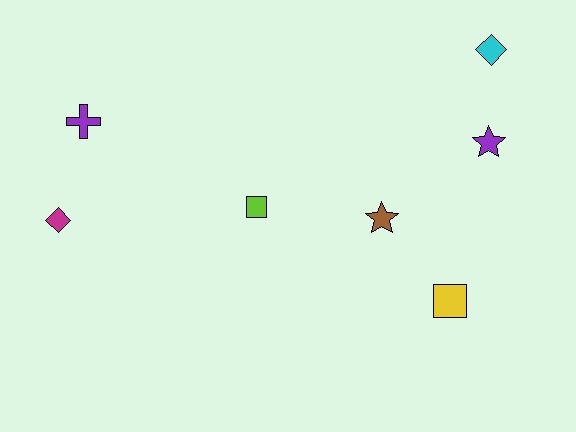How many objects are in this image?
There are 7 objects.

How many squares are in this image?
There are 2 squares.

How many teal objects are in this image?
There are no teal objects.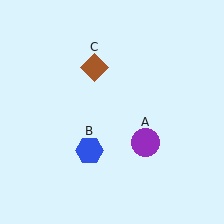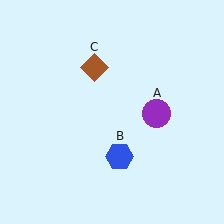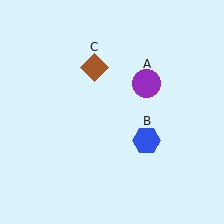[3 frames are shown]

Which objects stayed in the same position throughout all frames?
Brown diamond (object C) remained stationary.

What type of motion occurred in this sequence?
The purple circle (object A), blue hexagon (object B) rotated counterclockwise around the center of the scene.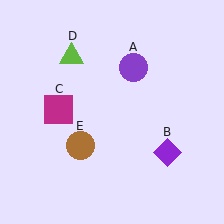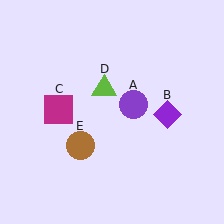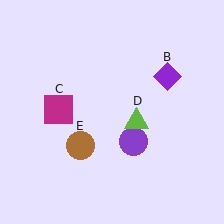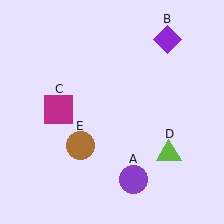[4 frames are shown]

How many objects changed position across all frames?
3 objects changed position: purple circle (object A), purple diamond (object B), lime triangle (object D).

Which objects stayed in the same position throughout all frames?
Magenta square (object C) and brown circle (object E) remained stationary.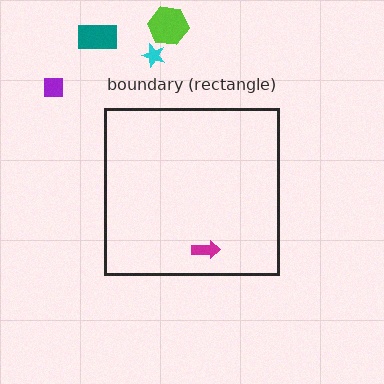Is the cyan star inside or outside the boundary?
Outside.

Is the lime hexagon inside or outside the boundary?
Outside.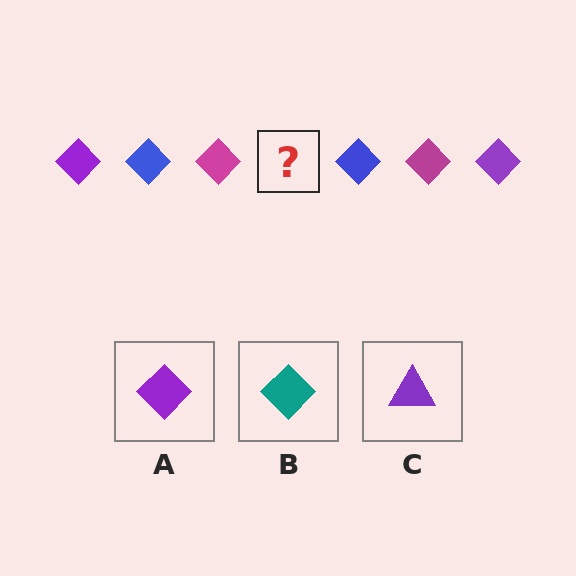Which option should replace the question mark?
Option A.